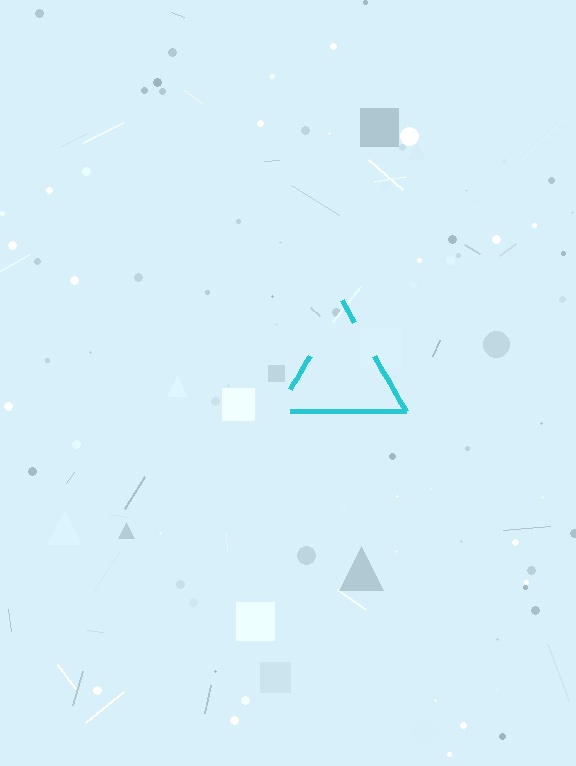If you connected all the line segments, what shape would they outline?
They would outline a triangle.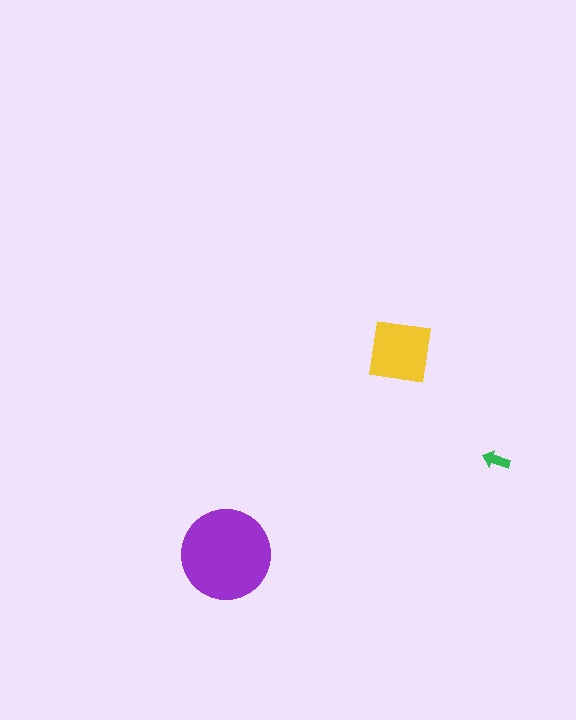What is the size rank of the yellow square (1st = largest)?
2nd.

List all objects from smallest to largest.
The green arrow, the yellow square, the purple circle.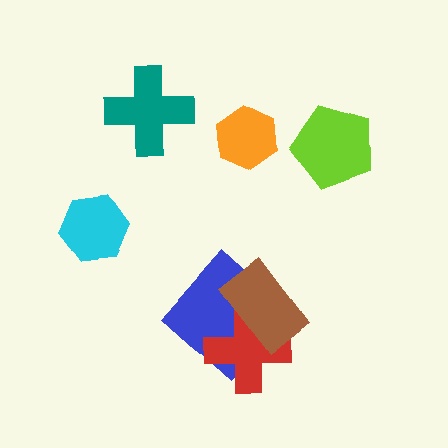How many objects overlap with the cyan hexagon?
0 objects overlap with the cyan hexagon.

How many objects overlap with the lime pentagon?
0 objects overlap with the lime pentagon.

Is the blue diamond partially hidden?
Yes, it is partially covered by another shape.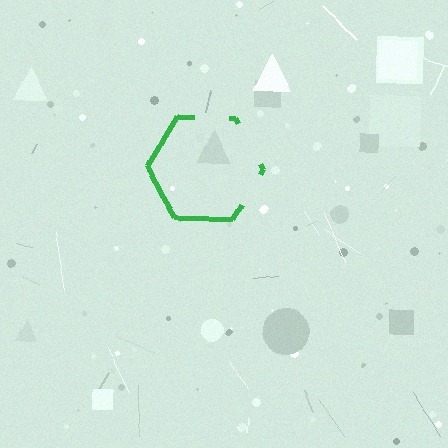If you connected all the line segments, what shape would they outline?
They would outline a hexagon.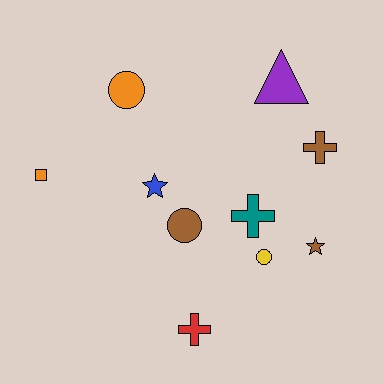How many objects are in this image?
There are 10 objects.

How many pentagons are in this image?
There are no pentagons.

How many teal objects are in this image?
There is 1 teal object.